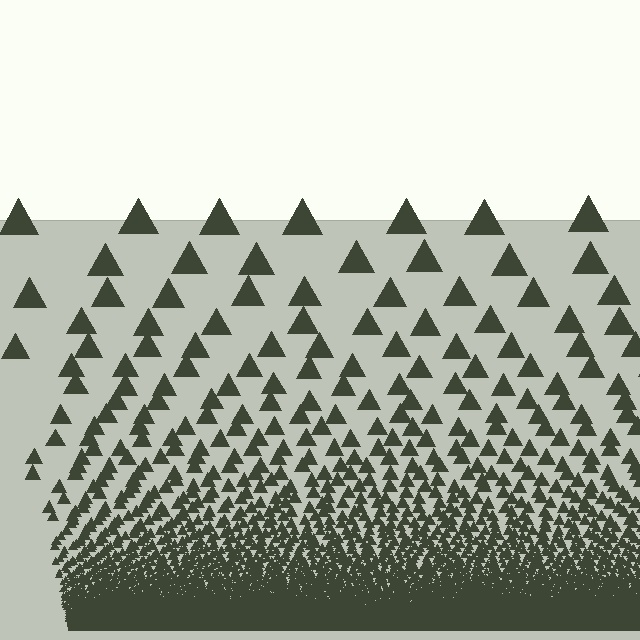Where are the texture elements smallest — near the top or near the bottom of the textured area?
Near the bottom.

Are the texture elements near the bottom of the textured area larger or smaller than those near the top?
Smaller. The gradient is inverted — elements near the bottom are smaller and denser.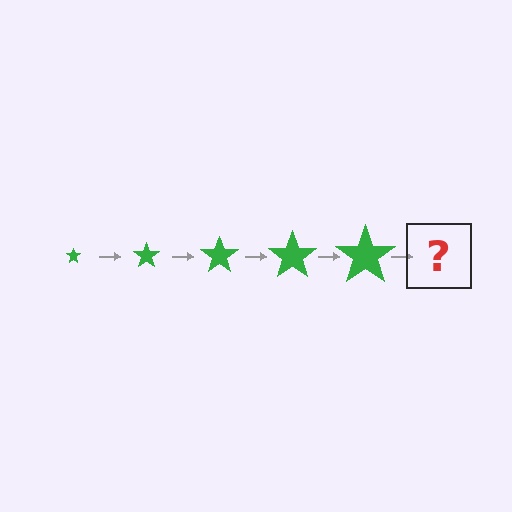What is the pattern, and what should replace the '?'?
The pattern is that the star gets progressively larger each step. The '?' should be a green star, larger than the previous one.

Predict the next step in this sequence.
The next step is a green star, larger than the previous one.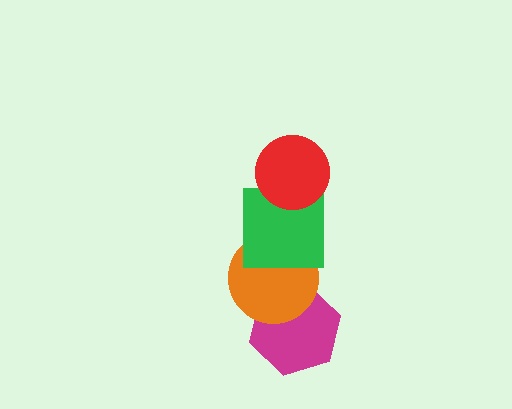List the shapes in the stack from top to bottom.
From top to bottom: the red circle, the green square, the orange circle, the magenta hexagon.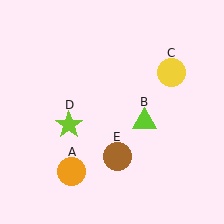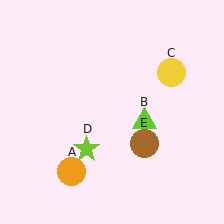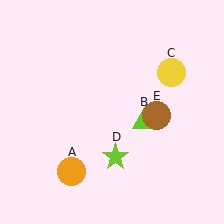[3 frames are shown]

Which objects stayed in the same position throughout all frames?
Orange circle (object A) and lime triangle (object B) and yellow circle (object C) remained stationary.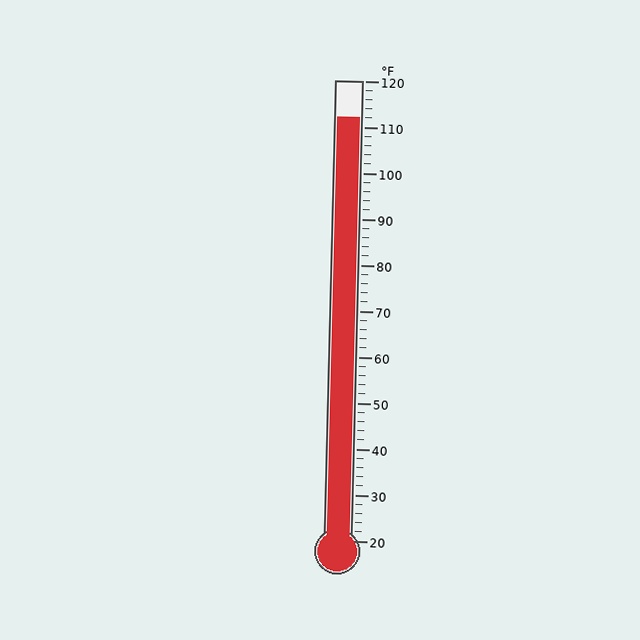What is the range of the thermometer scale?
The thermometer scale ranges from 20°F to 120°F.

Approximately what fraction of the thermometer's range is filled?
The thermometer is filled to approximately 90% of its range.